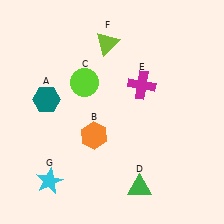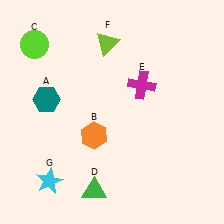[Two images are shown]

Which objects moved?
The objects that moved are: the lime circle (C), the green triangle (D).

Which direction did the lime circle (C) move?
The lime circle (C) moved left.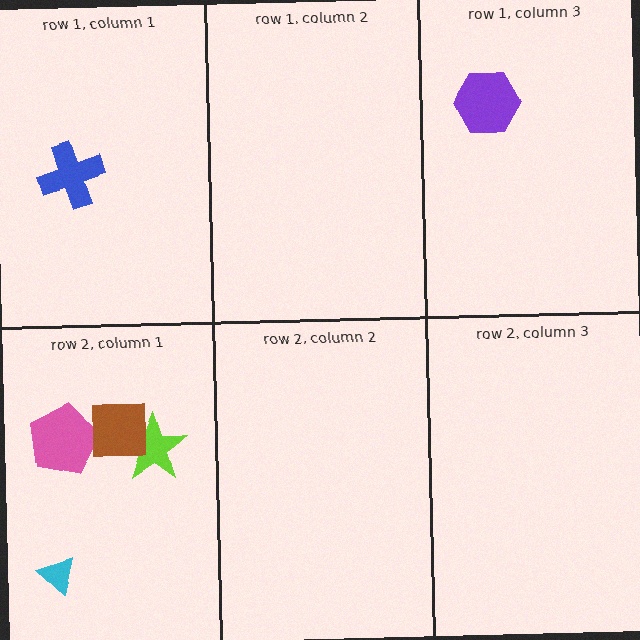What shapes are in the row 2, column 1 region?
The lime star, the cyan triangle, the pink pentagon, the brown square.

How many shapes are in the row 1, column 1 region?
1.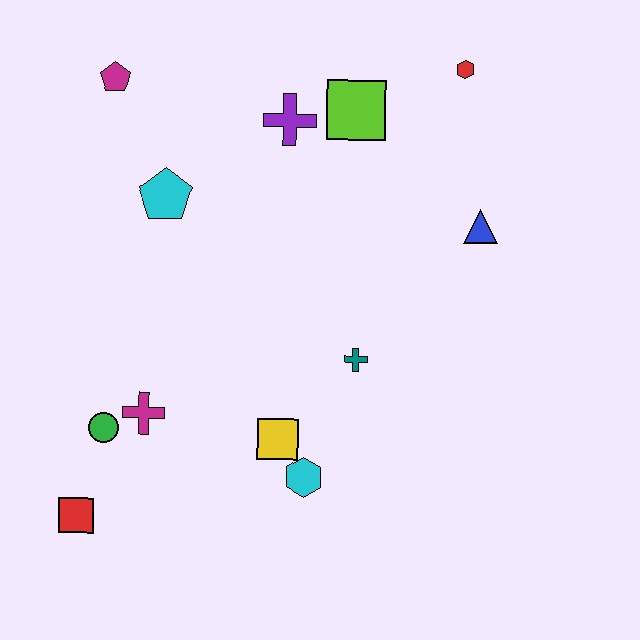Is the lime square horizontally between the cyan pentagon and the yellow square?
No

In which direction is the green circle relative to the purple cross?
The green circle is below the purple cross.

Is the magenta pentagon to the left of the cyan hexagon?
Yes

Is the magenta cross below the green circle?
No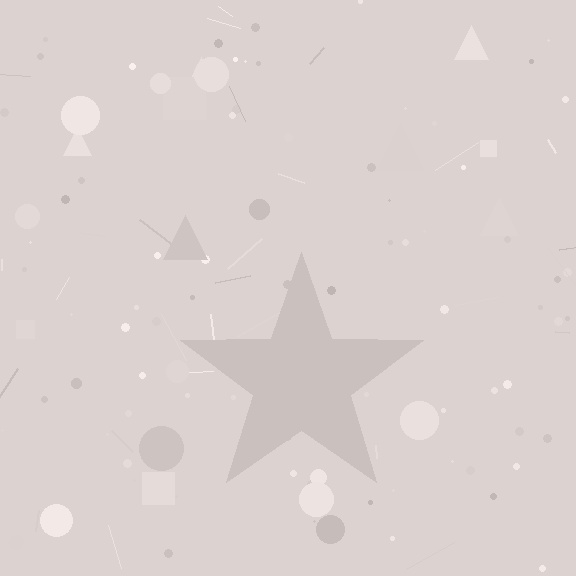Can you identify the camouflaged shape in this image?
The camouflaged shape is a star.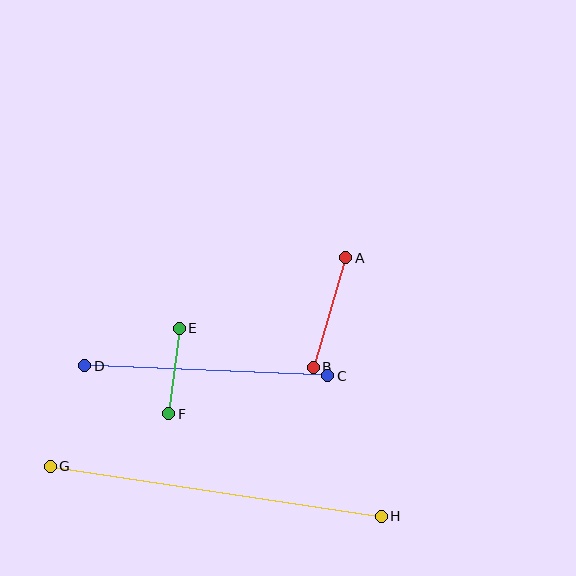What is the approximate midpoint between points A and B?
The midpoint is at approximately (329, 313) pixels.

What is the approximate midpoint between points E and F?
The midpoint is at approximately (174, 371) pixels.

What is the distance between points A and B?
The distance is approximately 114 pixels.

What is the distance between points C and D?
The distance is approximately 243 pixels.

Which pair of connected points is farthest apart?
Points G and H are farthest apart.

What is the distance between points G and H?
The distance is approximately 335 pixels.